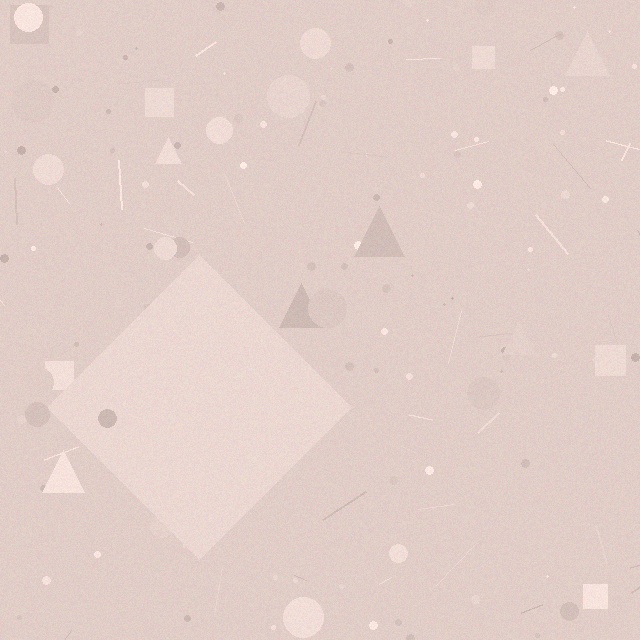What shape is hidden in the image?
A diamond is hidden in the image.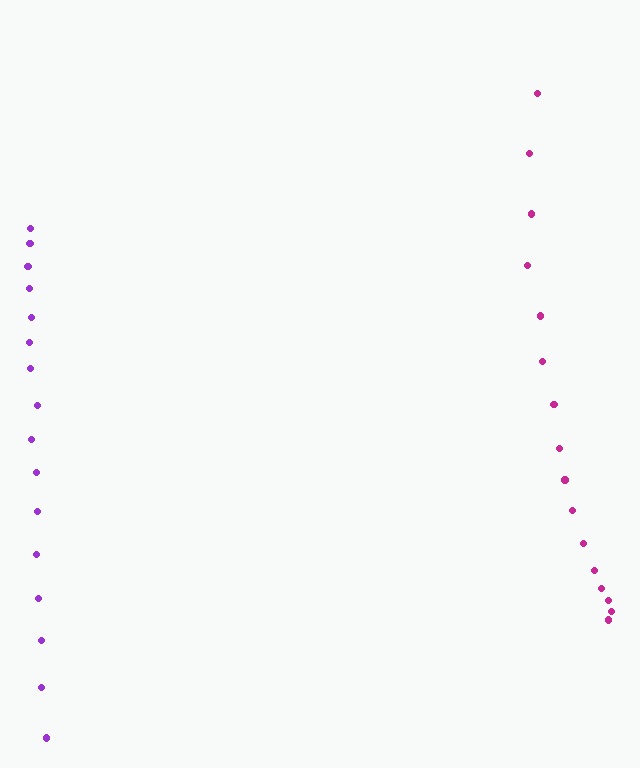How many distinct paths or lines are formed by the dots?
There are 2 distinct paths.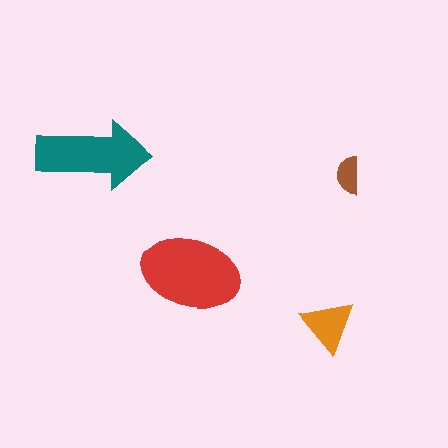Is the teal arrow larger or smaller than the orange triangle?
Larger.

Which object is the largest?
The red ellipse.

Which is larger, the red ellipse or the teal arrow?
The red ellipse.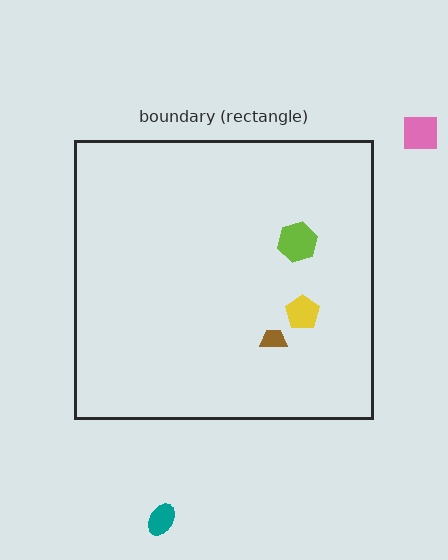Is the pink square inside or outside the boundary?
Outside.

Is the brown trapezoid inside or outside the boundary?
Inside.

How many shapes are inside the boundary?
3 inside, 2 outside.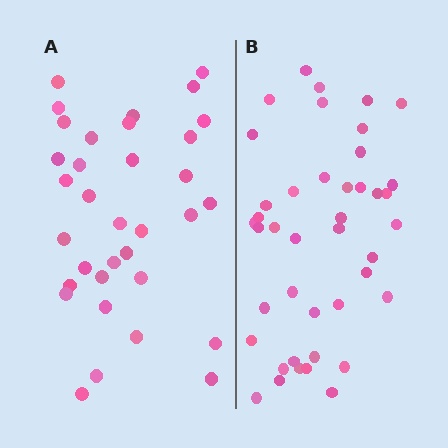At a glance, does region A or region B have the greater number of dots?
Region B (the right region) has more dots.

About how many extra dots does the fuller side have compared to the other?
Region B has roughly 8 or so more dots than region A.